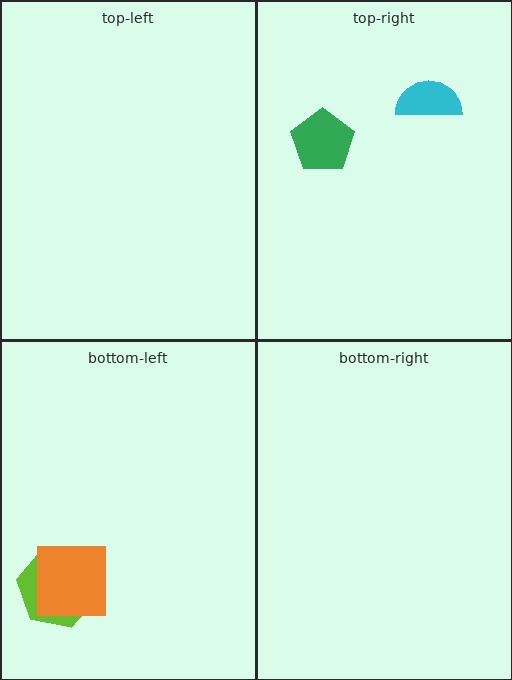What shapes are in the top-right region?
The green pentagon, the cyan semicircle.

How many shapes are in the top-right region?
2.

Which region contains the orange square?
The bottom-left region.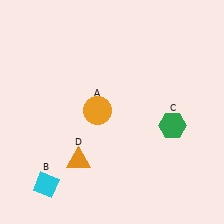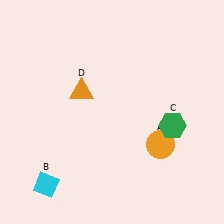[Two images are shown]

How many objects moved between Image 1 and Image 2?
2 objects moved between the two images.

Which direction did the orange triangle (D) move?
The orange triangle (D) moved up.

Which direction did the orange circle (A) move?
The orange circle (A) moved right.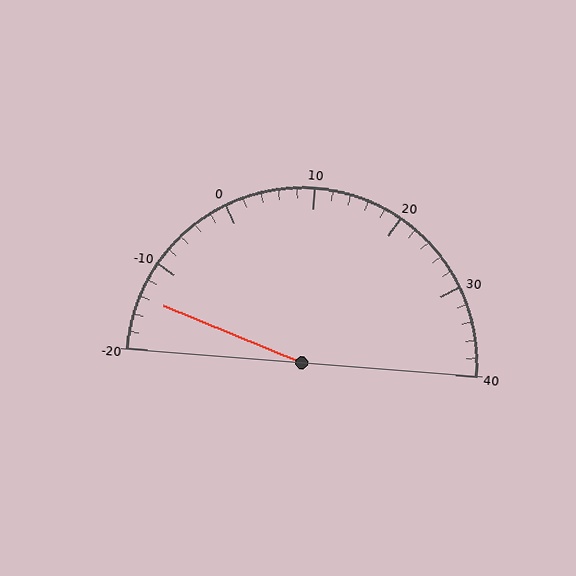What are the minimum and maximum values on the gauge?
The gauge ranges from -20 to 40.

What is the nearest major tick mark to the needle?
The nearest major tick mark is -10.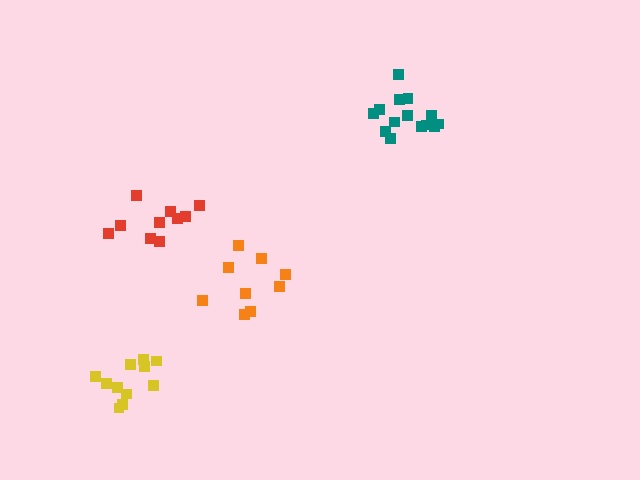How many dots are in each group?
Group 1: 10 dots, Group 2: 14 dots, Group 3: 12 dots, Group 4: 9 dots (45 total).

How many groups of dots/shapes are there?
There are 4 groups.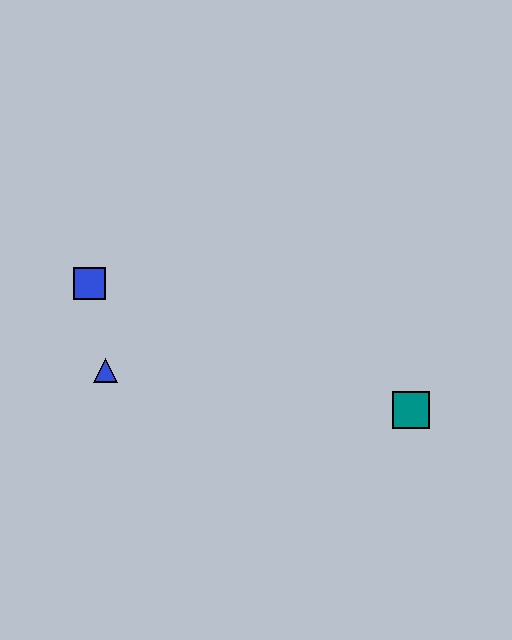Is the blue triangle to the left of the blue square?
No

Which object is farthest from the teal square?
The blue square is farthest from the teal square.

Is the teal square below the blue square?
Yes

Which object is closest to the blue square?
The blue triangle is closest to the blue square.